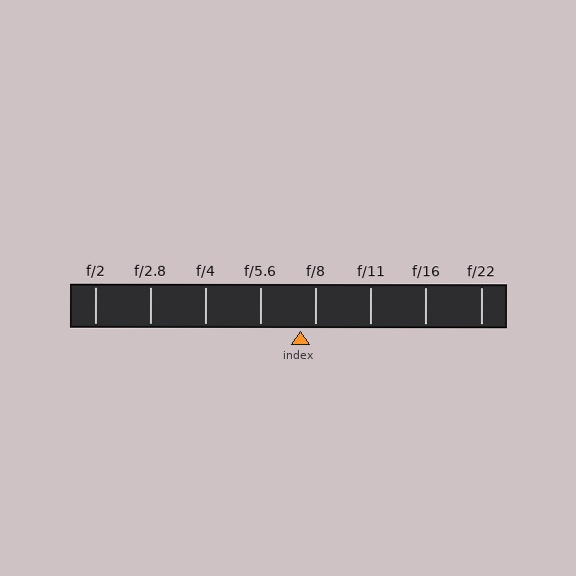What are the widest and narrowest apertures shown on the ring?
The widest aperture shown is f/2 and the narrowest is f/22.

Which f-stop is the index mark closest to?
The index mark is closest to f/8.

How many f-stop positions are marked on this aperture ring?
There are 8 f-stop positions marked.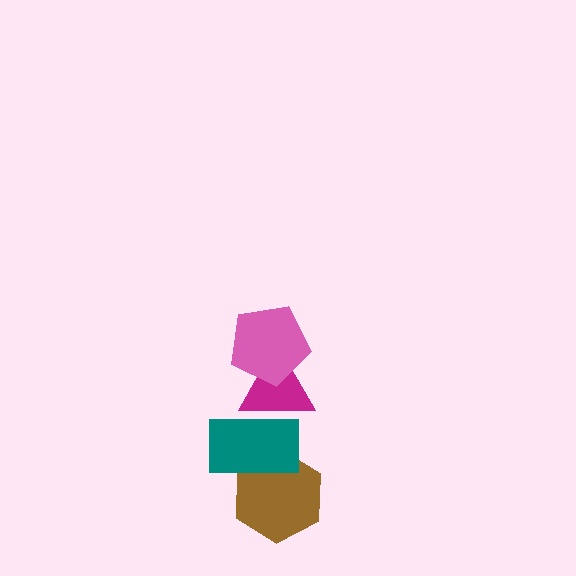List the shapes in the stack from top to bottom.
From top to bottom: the pink pentagon, the magenta triangle, the teal rectangle, the brown hexagon.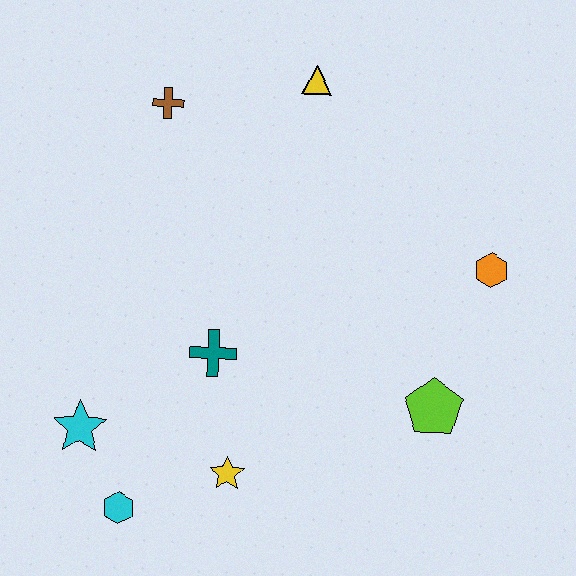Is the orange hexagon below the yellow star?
No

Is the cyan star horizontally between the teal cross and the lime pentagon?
No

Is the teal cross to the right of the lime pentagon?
No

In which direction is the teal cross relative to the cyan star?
The teal cross is to the right of the cyan star.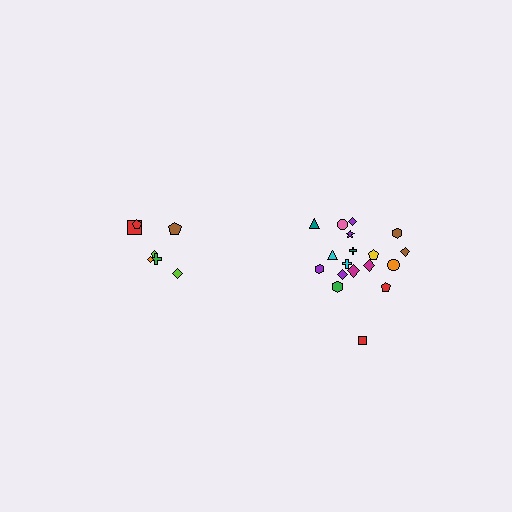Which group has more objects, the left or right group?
The right group.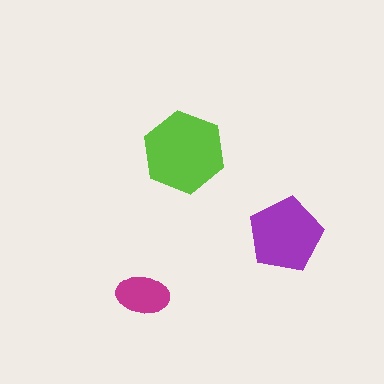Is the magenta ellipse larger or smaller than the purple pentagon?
Smaller.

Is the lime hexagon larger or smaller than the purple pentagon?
Larger.